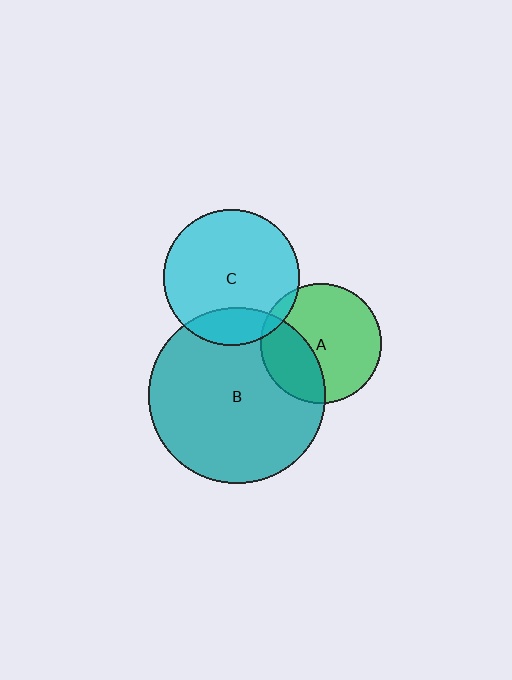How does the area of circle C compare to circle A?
Approximately 1.3 times.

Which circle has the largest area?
Circle B (teal).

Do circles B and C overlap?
Yes.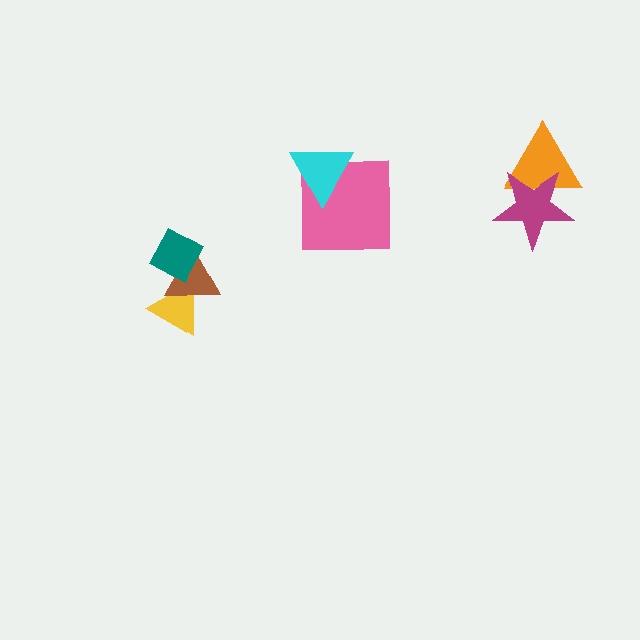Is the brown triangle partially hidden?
Yes, it is partially covered by another shape.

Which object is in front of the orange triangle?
The magenta star is in front of the orange triangle.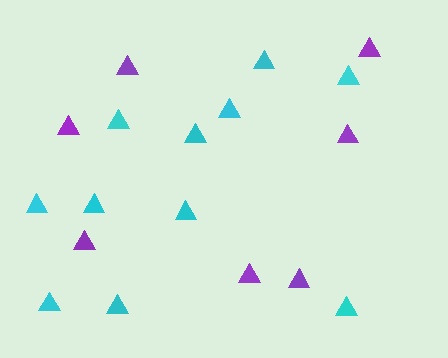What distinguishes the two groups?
There are 2 groups: one group of cyan triangles (11) and one group of purple triangles (7).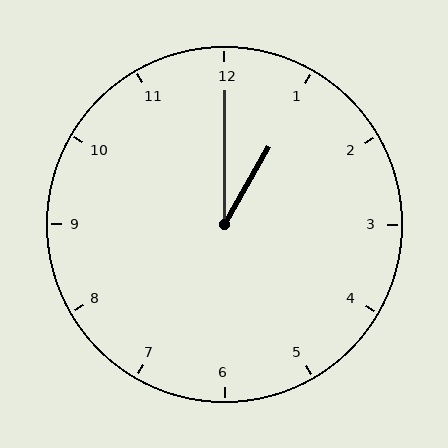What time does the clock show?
1:00.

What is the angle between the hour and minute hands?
Approximately 30 degrees.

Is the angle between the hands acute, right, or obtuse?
It is acute.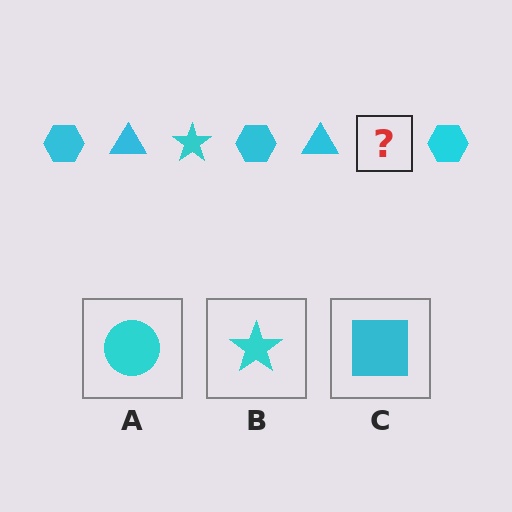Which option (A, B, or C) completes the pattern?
B.